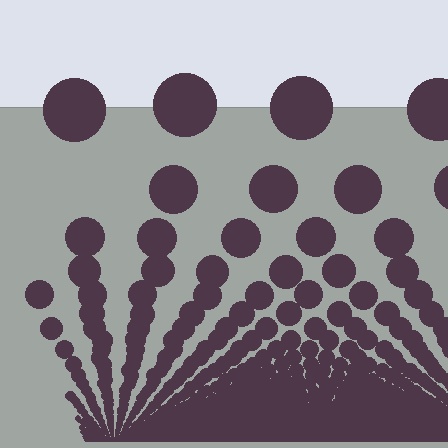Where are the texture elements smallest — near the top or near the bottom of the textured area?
Near the bottom.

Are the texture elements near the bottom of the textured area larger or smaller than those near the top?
Smaller. The gradient is inverted — elements near the bottom are smaller and denser.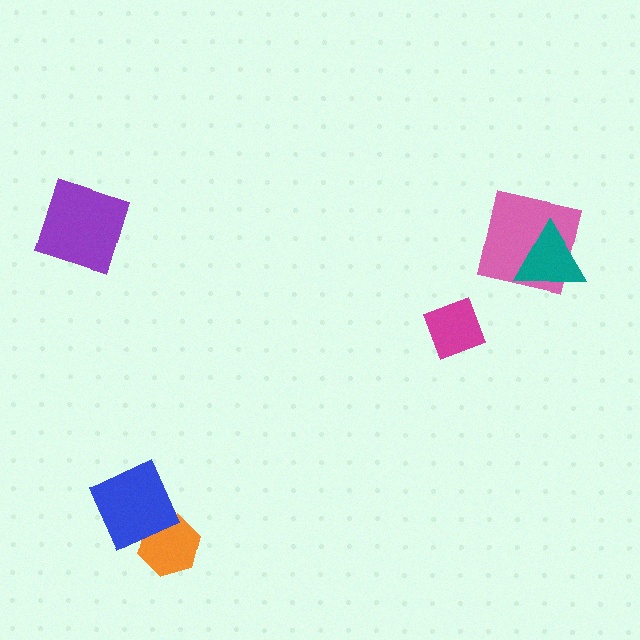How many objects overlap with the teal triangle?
1 object overlaps with the teal triangle.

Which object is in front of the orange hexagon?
The blue diamond is in front of the orange hexagon.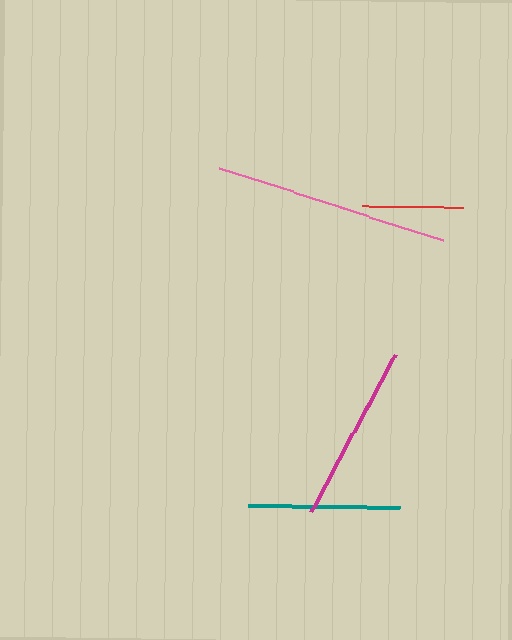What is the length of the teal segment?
The teal segment is approximately 152 pixels long.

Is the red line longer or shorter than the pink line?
The pink line is longer than the red line.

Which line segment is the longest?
The pink line is the longest at approximately 235 pixels.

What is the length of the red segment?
The red segment is approximately 101 pixels long.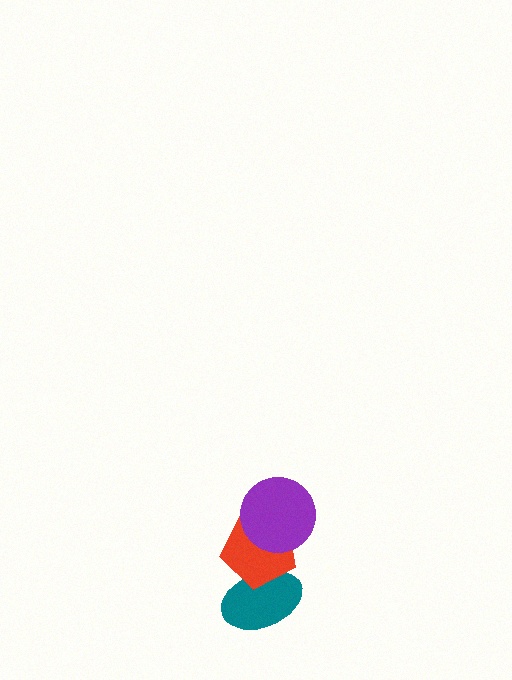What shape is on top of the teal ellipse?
The red pentagon is on top of the teal ellipse.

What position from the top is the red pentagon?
The red pentagon is 2nd from the top.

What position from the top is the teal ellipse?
The teal ellipse is 3rd from the top.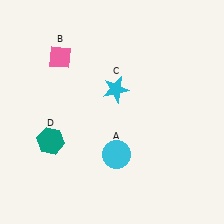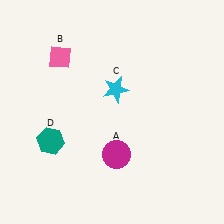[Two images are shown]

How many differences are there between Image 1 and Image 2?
There is 1 difference between the two images.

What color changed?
The circle (A) changed from cyan in Image 1 to magenta in Image 2.